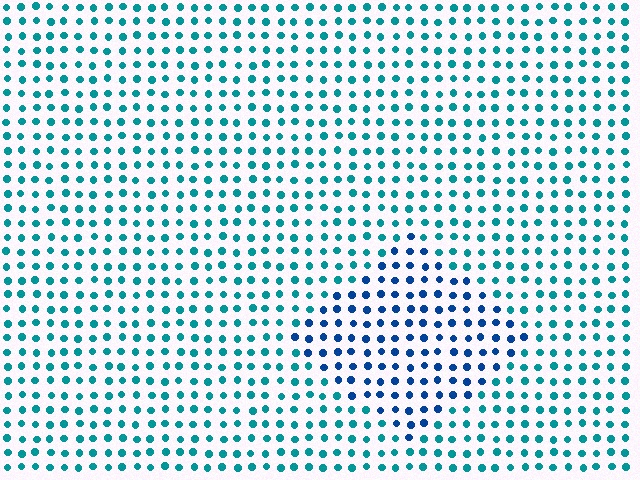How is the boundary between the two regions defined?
The boundary is defined purely by a slight shift in hue (about 34 degrees). Spacing, size, and orientation are identical on both sides.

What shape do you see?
I see a diamond.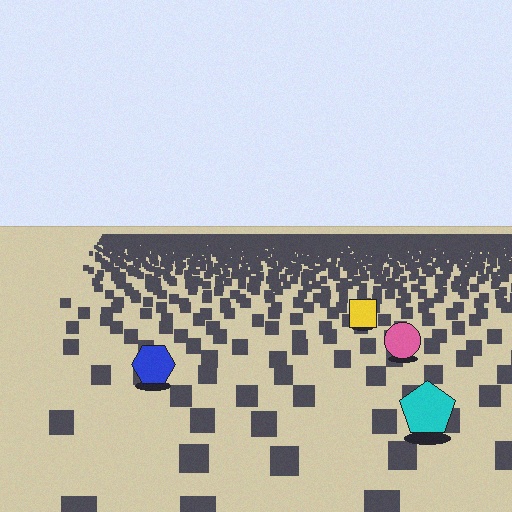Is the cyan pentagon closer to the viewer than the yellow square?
Yes. The cyan pentagon is closer — you can tell from the texture gradient: the ground texture is coarser near it.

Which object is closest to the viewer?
The cyan pentagon is closest. The texture marks near it are larger and more spread out.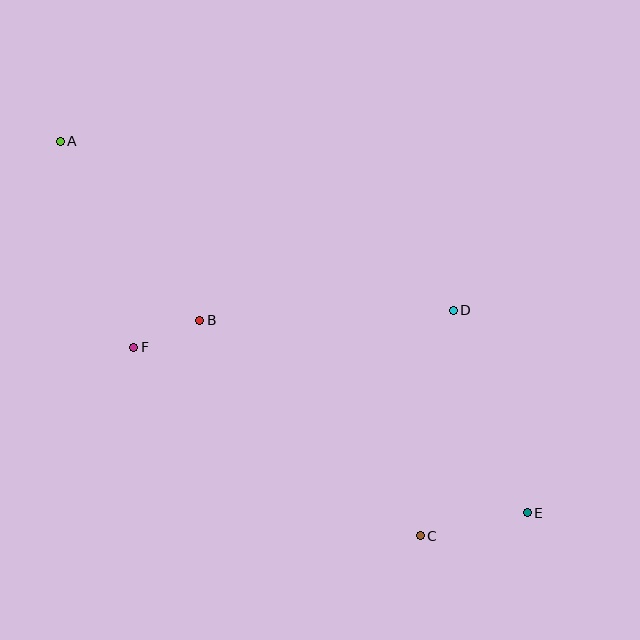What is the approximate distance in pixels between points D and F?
The distance between D and F is approximately 322 pixels.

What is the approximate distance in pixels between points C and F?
The distance between C and F is approximately 343 pixels.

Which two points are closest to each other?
Points B and F are closest to each other.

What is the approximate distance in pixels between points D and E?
The distance between D and E is approximately 215 pixels.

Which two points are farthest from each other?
Points A and E are farthest from each other.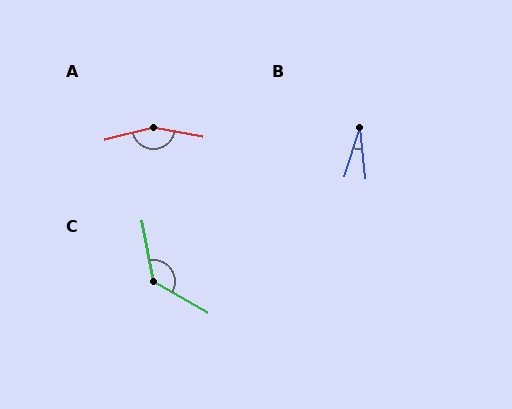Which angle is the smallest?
B, at approximately 23 degrees.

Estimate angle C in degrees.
Approximately 130 degrees.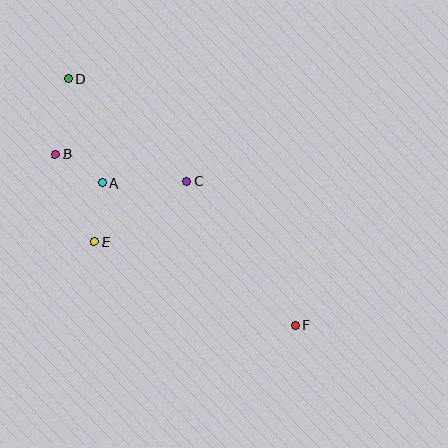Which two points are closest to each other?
Points A and B are closest to each other.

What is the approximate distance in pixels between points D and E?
The distance between D and E is approximately 165 pixels.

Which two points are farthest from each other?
Points D and F are farthest from each other.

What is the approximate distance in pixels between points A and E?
The distance between A and E is approximately 59 pixels.